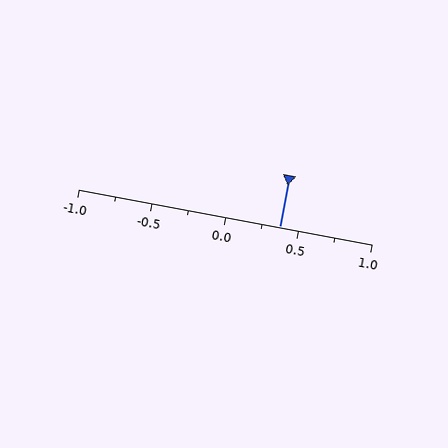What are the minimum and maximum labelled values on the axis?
The axis runs from -1.0 to 1.0.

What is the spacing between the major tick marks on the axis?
The major ticks are spaced 0.5 apart.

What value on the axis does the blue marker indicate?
The marker indicates approximately 0.38.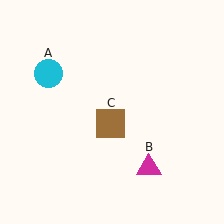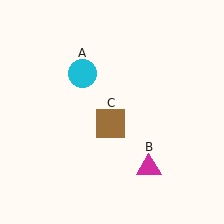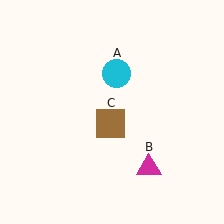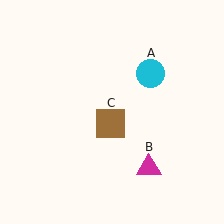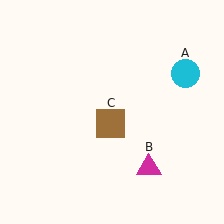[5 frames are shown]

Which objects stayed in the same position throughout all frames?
Magenta triangle (object B) and brown square (object C) remained stationary.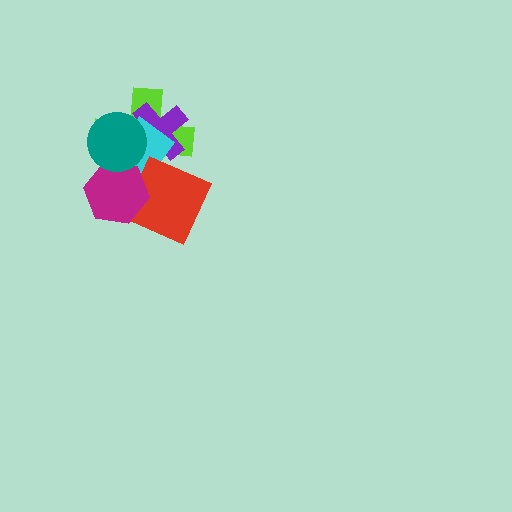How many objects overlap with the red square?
3 objects overlap with the red square.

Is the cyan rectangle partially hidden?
Yes, it is partially covered by another shape.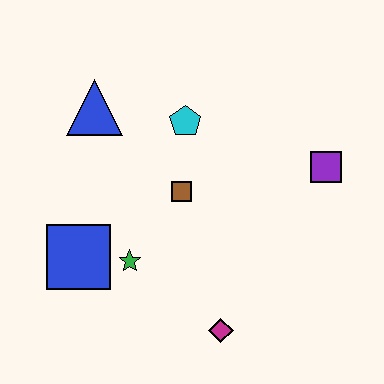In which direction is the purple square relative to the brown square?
The purple square is to the right of the brown square.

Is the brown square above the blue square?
Yes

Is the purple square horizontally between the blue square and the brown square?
No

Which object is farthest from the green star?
The purple square is farthest from the green star.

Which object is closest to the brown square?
The cyan pentagon is closest to the brown square.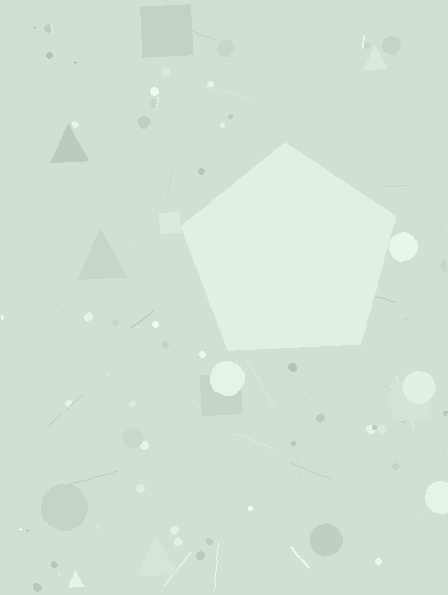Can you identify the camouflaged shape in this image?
The camouflaged shape is a pentagon.